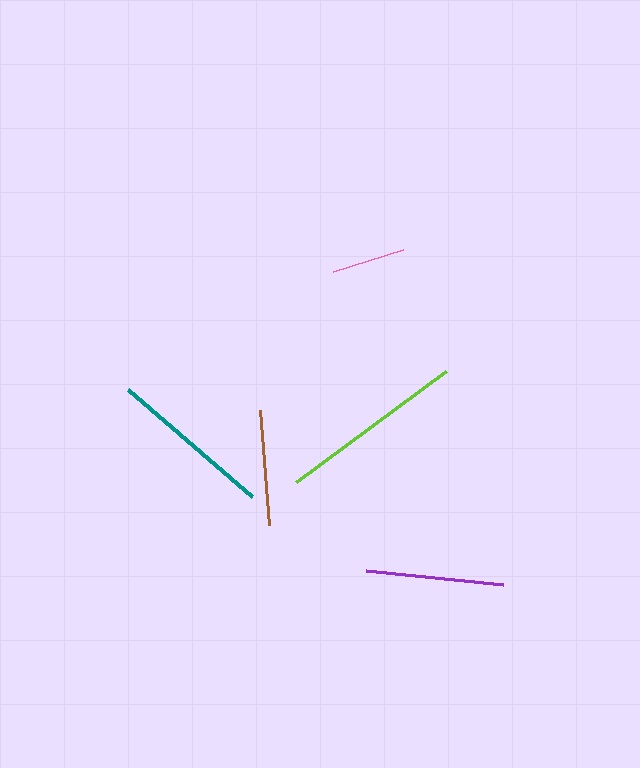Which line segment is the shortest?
The pink line is the shortest at approximately 74 pixels.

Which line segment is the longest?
The lime line is the longest at approximately 187 pixels.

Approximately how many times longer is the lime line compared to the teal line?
The lime line is approximately 1.1 times the length of the teal line.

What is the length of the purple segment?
The purple segment is approximately 138 pixels long.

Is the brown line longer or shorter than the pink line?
The brown line is longer than the pink line.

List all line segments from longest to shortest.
From longest to shortest: lime, teal, purple, brown, pink.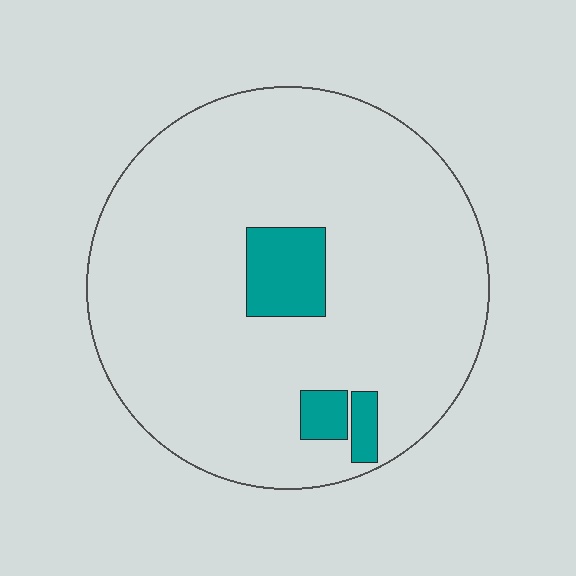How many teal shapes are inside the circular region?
3.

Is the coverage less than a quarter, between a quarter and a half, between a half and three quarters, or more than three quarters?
Less than a quarter.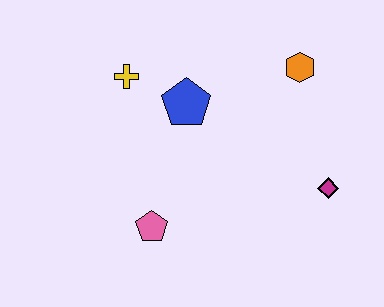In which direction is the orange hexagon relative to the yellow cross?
The orange hexagon is to the right of the yellow cross.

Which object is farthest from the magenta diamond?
The yellow cross is farthest from the magenta diamond.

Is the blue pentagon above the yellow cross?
No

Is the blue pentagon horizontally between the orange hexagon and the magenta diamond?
No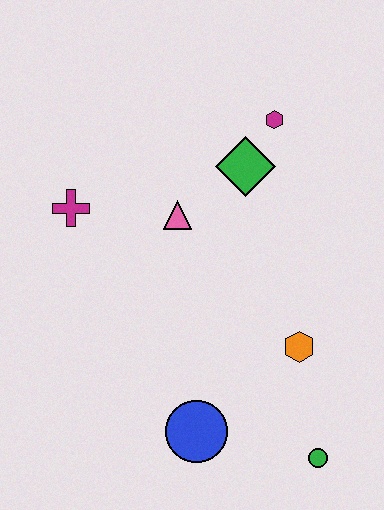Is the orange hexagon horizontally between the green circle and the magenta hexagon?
Yes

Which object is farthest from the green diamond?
The green circle is farthest from the green diamond.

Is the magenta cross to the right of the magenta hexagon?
No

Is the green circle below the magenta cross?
Yes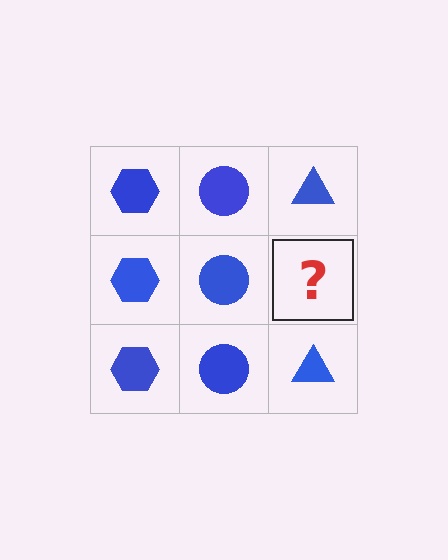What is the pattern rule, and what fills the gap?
The rule is that each column has a consistent shape. The gap should be filled with a blue triangle.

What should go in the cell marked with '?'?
The missing cell should contain a blue triangle.